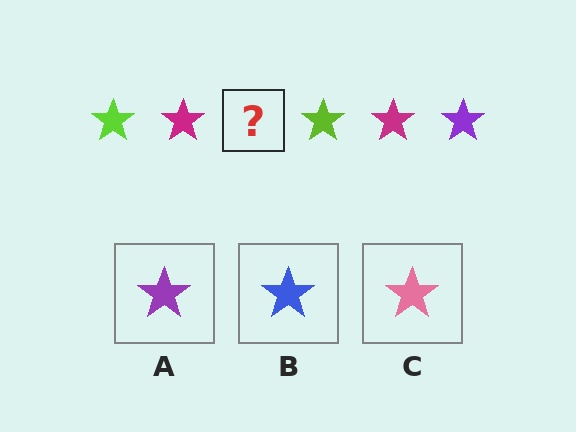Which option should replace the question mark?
Option A.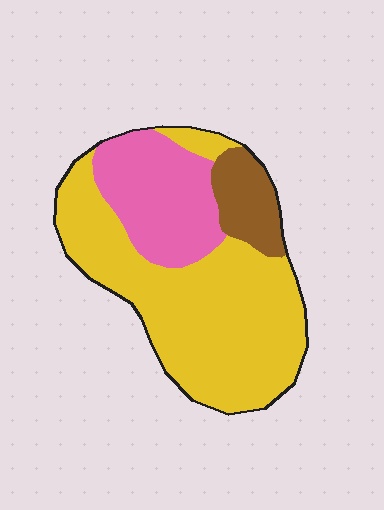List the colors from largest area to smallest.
From largest to smallest: yellow, pink, brown.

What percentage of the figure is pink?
Pink takes up about one quarter (1/4) of the figure.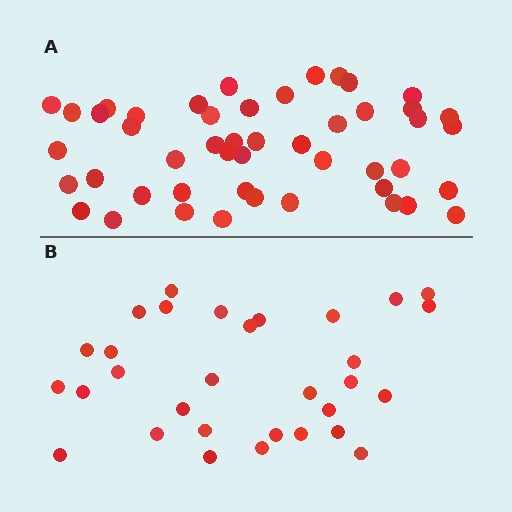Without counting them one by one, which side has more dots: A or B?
Region A (the top region) has more dots.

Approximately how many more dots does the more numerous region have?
Region A has approximately 15 more dots than region B.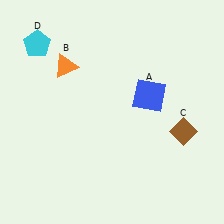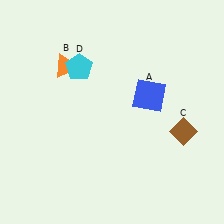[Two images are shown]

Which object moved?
The cyan pentagon (D) moved right.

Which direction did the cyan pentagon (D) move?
The cyan pentagon (D) moved right.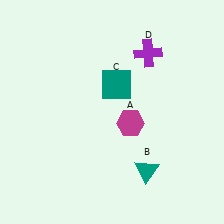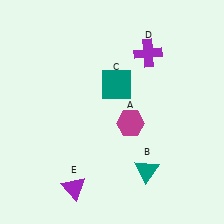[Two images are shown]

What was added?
A purple triangle (E) was added in Image 2.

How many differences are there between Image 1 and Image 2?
There is 1 difference between the two images.